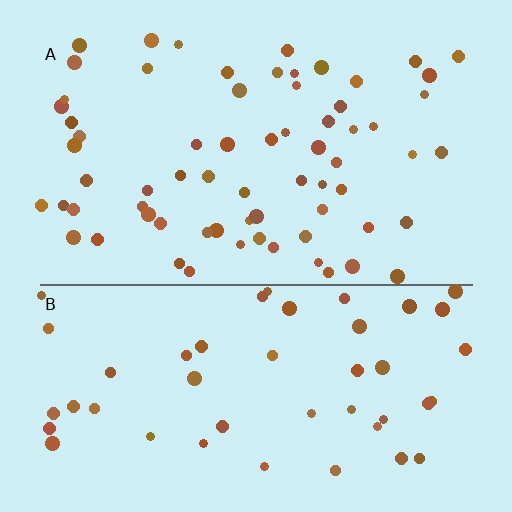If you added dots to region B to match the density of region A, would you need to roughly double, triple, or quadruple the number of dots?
Approximately double.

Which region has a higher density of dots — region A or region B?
A (the top).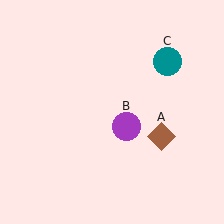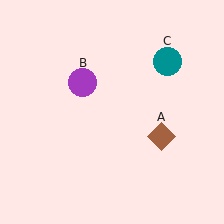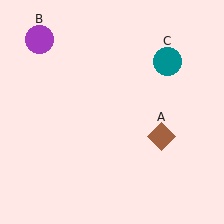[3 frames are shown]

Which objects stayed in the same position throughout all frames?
Brown diamond (object A) and teal circle (object C) remained stationary.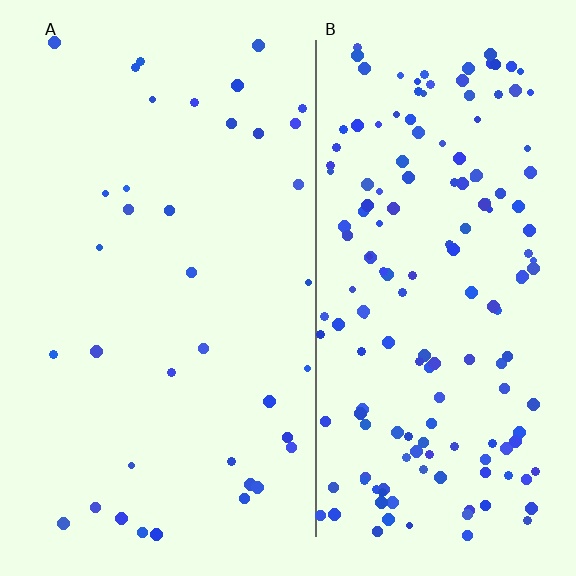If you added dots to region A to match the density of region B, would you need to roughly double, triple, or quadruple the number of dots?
Approximately quadruple.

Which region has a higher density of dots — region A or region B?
B (the right).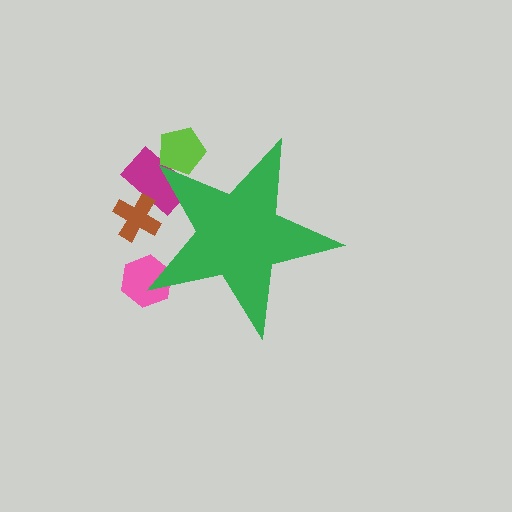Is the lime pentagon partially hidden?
Yes, the lime pentagon is partially hidden behind the green star.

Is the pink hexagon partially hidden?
Yes, the pink hexagon is partially hidden behind the green star.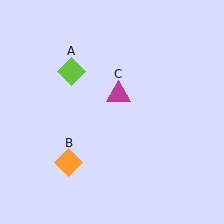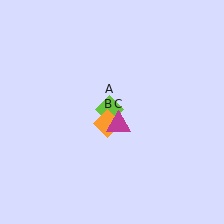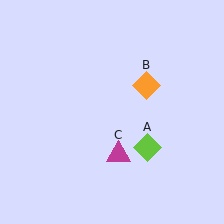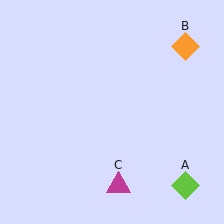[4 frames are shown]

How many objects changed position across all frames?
3 objects changed position: lime diamond (object A), orange diamond (object B), magenta triangle (object C).